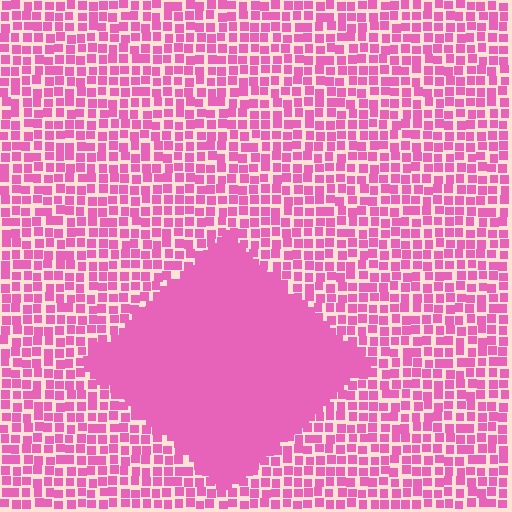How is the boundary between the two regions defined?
The boundary is defined by a change in element density (approximately 2.4x ratio). All elements are the same color, size, and shape.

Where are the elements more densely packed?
The elements are more densely packed inside the diamond boundary.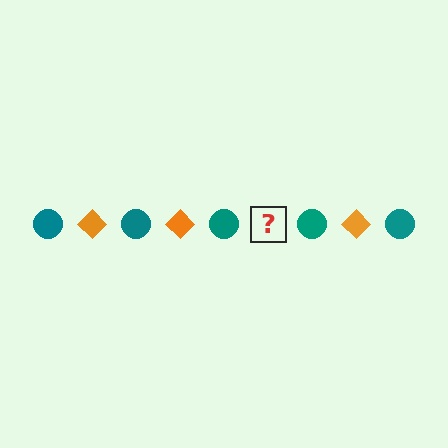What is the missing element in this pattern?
The missing element is an orange diamond.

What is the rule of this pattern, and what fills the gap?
The rule is that the pattern alternates between teal circle and orange diamond. The gap should be filled with an orange diamond.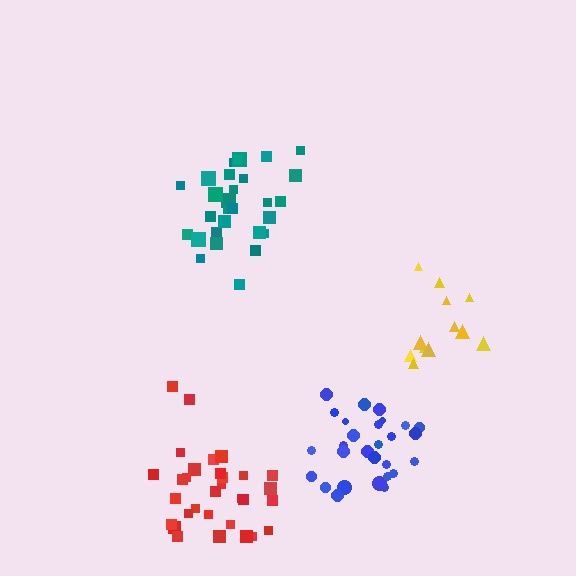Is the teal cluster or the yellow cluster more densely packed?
Yellow.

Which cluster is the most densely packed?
Blue.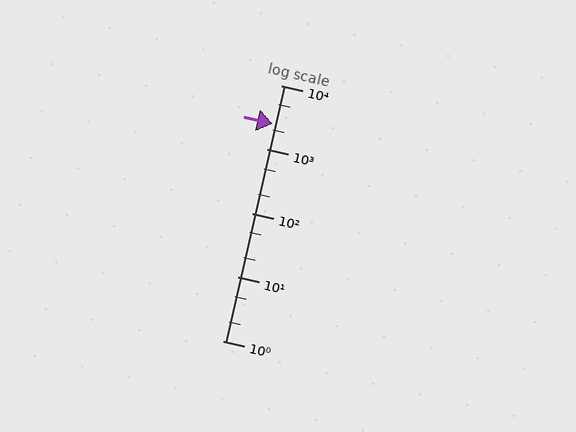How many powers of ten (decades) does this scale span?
The scale spans 4 decades, from 1 to 10000.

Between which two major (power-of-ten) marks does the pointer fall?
The pointer is between 1000 and 10000.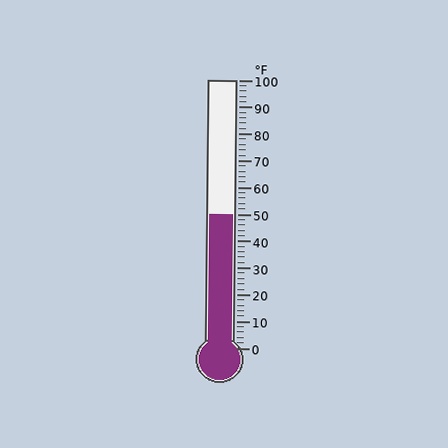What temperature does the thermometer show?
The thermometer shows approximately 50°F.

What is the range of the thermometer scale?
The thermometer scale ranges from 0°F to 100°F.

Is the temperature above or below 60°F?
The temperature is below 60°F.